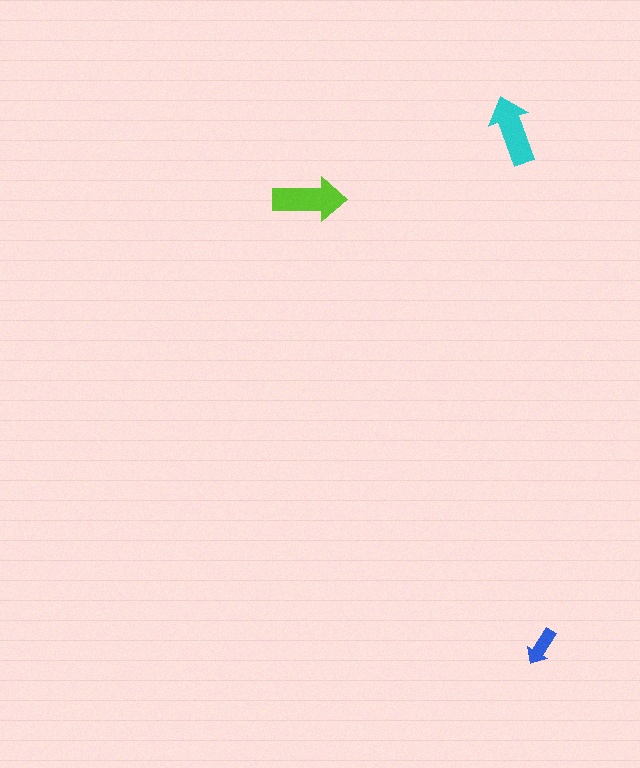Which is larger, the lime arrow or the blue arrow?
The lime one.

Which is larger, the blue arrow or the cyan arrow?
The cyan one.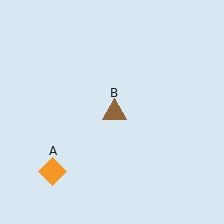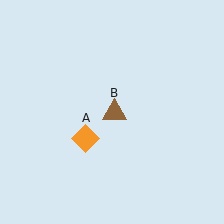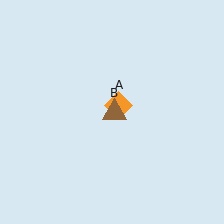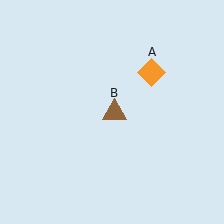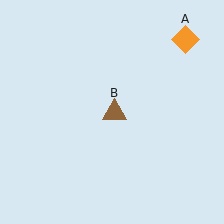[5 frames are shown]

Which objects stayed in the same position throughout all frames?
Brown triangle (object B) remained stationary.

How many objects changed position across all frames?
1 object changed position: orange diamond (object A).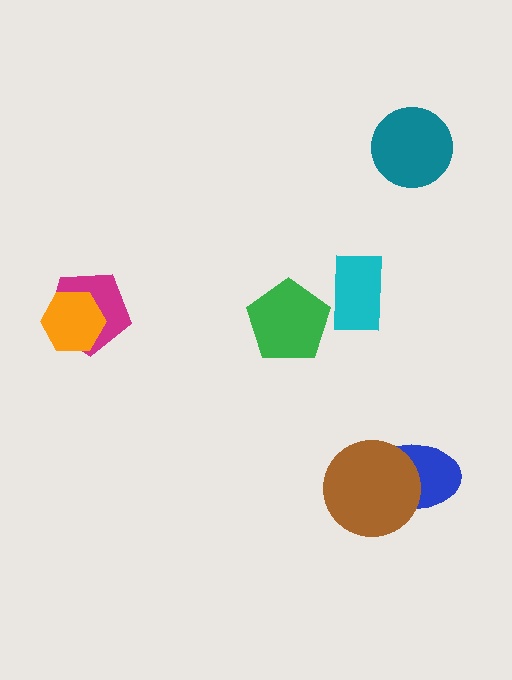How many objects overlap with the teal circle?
0 objects overlap with the teal circle.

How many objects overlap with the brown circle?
1 object overlaps with the brown circle.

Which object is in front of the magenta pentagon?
The orange hexagon is in front of the magenta pentagon.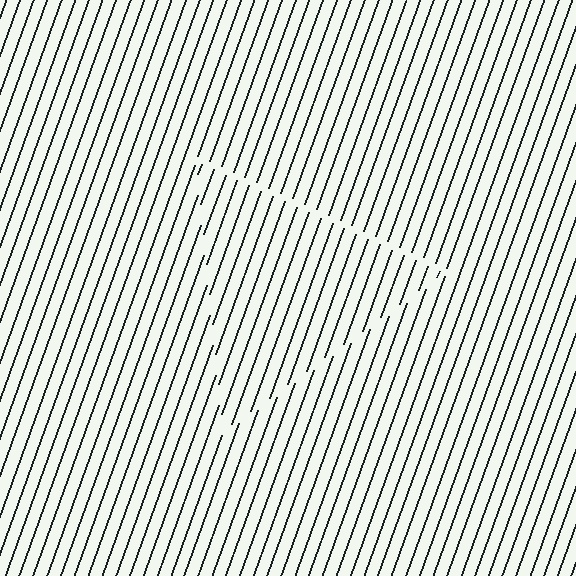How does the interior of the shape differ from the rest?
The interior of the shape contains the same grating, shifted by half a period — the contour is defined by the phase discontinuity where line-ends from the inner and outer gratings abut.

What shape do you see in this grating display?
An illusory triangle. The interior of the shape contains the same grating, shifted by half a period — the contour is defined by the phase discontinuity where line-ends from the inner and outer gratings abut.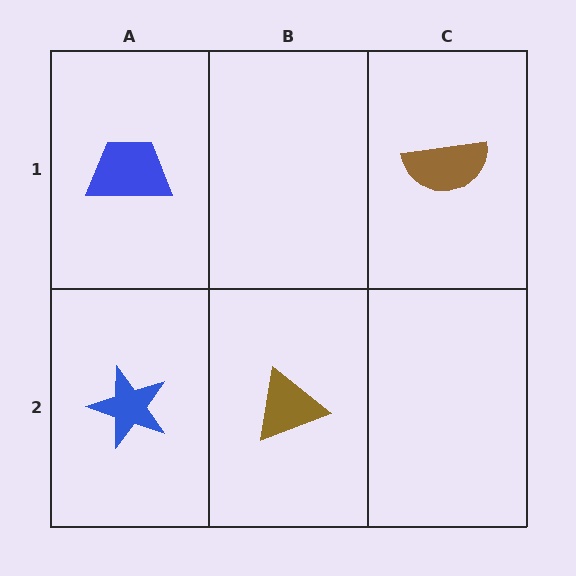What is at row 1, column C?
A brown semicircle.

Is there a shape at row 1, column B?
No, that cell is empty.